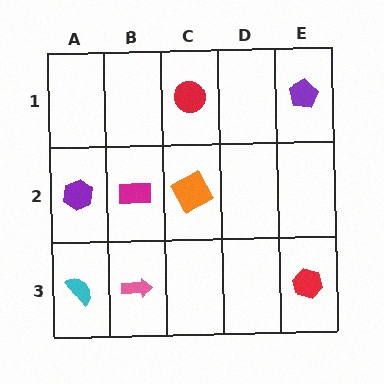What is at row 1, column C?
A red circle.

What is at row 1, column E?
A purple pentagon.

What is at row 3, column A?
A cyan semicircle.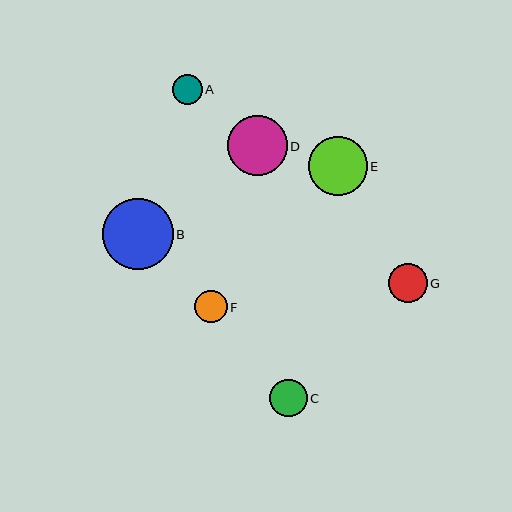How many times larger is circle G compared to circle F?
Circle G is approximately 1.2 times the size of circle F.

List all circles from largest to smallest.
From largest to smallest: B, D, E, G, C, F, A.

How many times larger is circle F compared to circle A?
Circle F is approximately 1.1 times the size of circle A.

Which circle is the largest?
Circle B is the largest with a size of approximately 71 pixels.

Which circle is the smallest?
Circle A is the smallest with a size of approximately 29 pixels.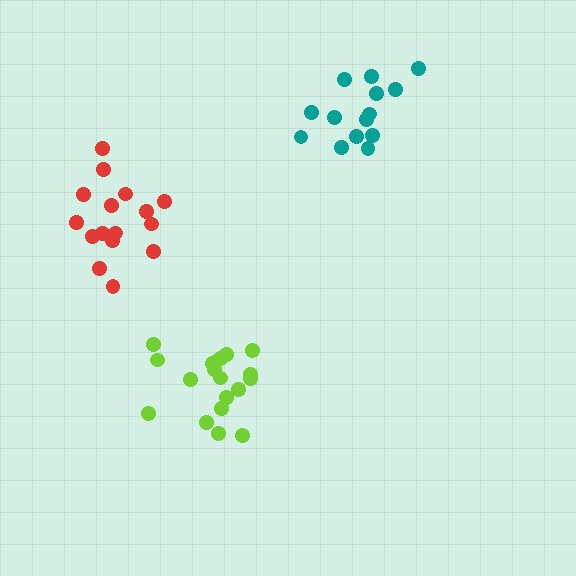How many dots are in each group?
Group 1: 16 dots, Group 2: 19 dots, Group 3: 14 dots (49 total).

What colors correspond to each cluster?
The clusters are colored: red, lime, teal.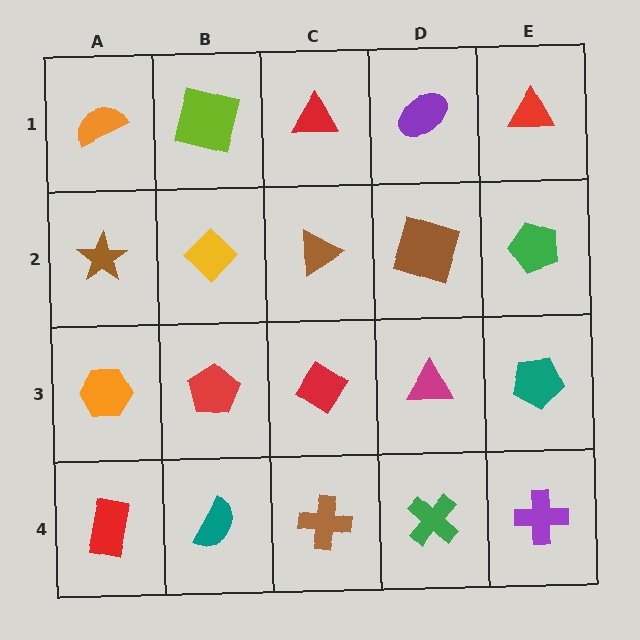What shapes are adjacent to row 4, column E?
A teal pentagon (row 3, column E), a green cross (row 4, column D).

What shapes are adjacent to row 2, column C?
A red triangle (row 1, column C), a red diamond (row 3, column C), a yellow diamond (row 2, column B), a brown square (row 2, column D).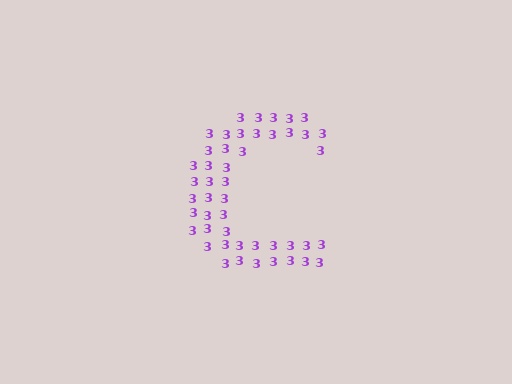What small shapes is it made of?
It is made of small digit 3's.